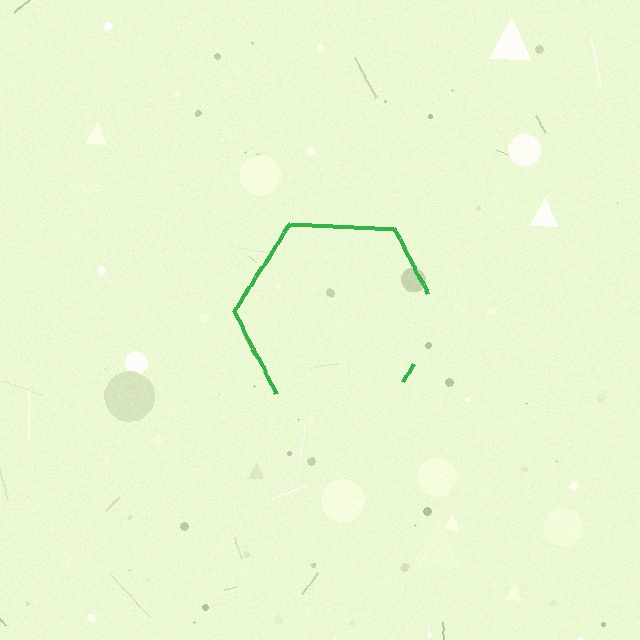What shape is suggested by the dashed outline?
The dashed outline suggests a hexagon.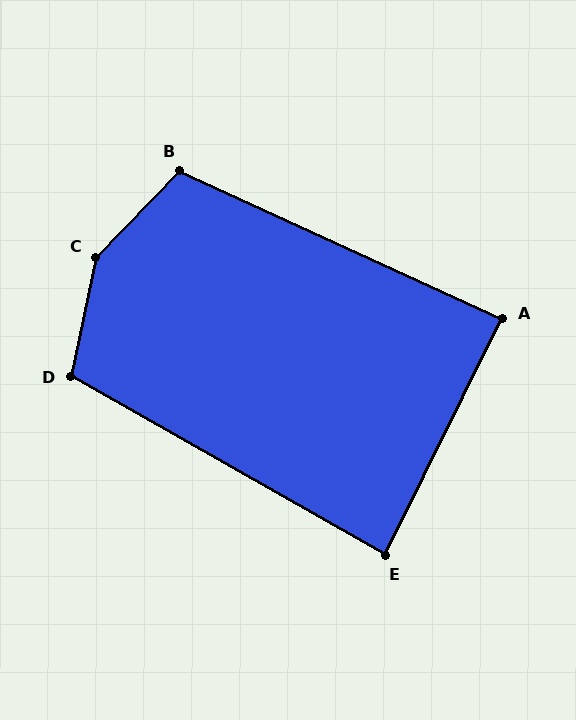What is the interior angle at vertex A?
Approximately 88 degrees (approximately right).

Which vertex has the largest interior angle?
C, at approximately 148 degrees.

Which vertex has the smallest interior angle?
E, at approximately 87 degrees.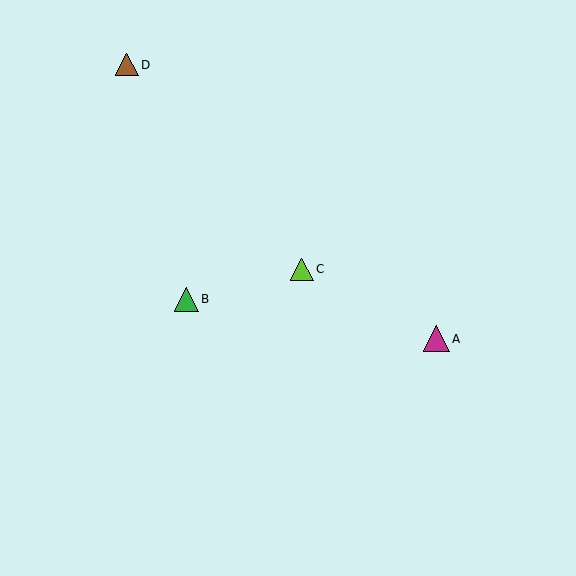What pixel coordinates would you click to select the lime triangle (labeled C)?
Click at (302, 269) to select the lime triangle C.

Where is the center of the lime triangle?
The center of the lime triangle is at (302, 269).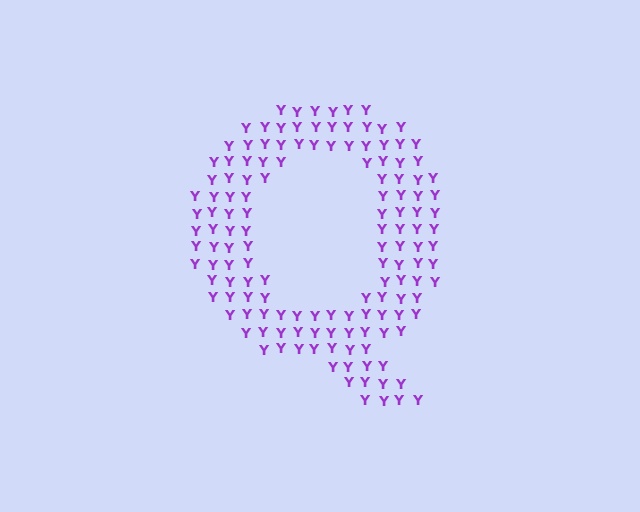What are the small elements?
The small elements are letter Y's.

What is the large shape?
The large shape is the letter Q.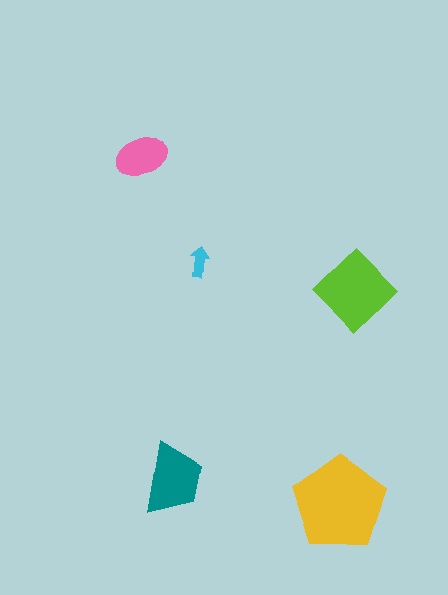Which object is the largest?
The yellow pentagon.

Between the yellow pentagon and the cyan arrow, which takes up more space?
The yellow pentagon.